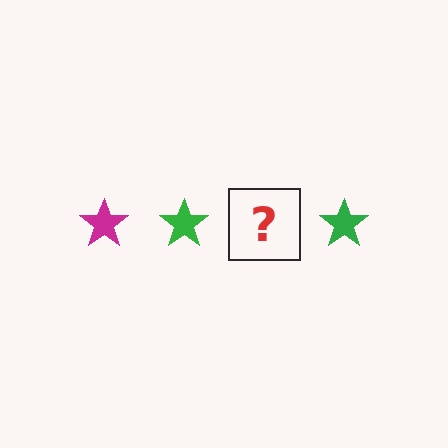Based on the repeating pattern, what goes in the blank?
The blank should be a magenta star.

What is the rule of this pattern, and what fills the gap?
The rule is that the pattern cycles through magenta, green stars. The gap should be filled with a magenta star.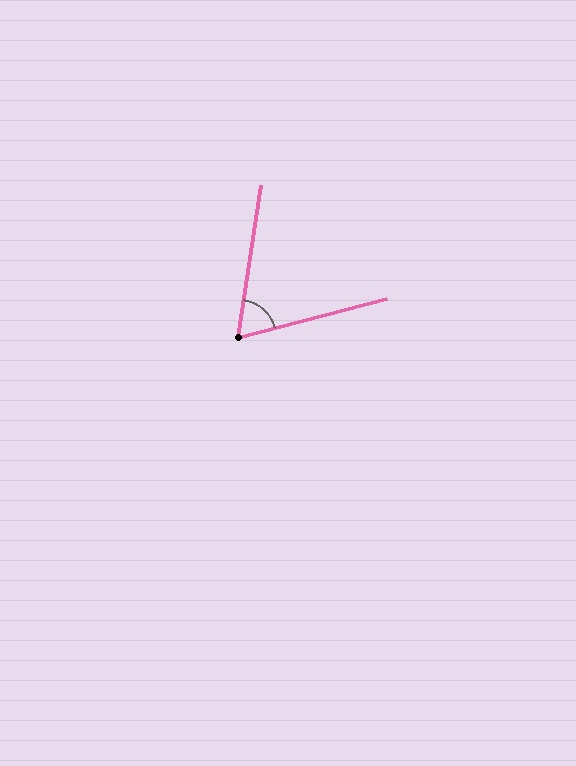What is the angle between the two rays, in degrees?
Approximately 67 degrees.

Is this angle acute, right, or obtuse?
It is acute.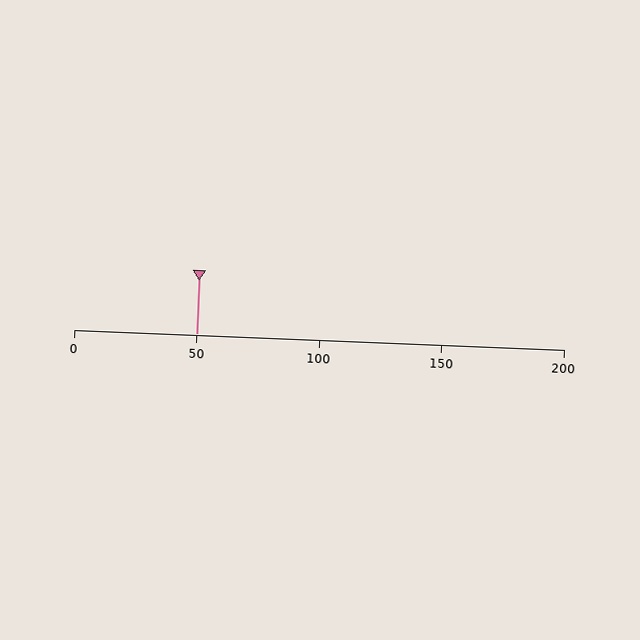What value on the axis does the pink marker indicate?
The marker indicates approximately 50.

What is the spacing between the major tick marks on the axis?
The major ticks are spaced 50 apart.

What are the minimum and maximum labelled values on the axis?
The axis runs from 0 to 200.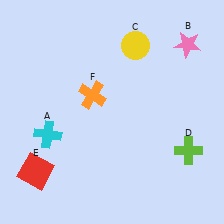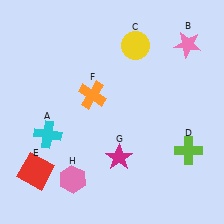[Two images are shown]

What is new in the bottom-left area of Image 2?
A pink hexagon (H) was added in the bottom-left area of Image 2.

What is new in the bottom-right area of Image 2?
A magenta star (G) was added in the bottom-right area of Image 2.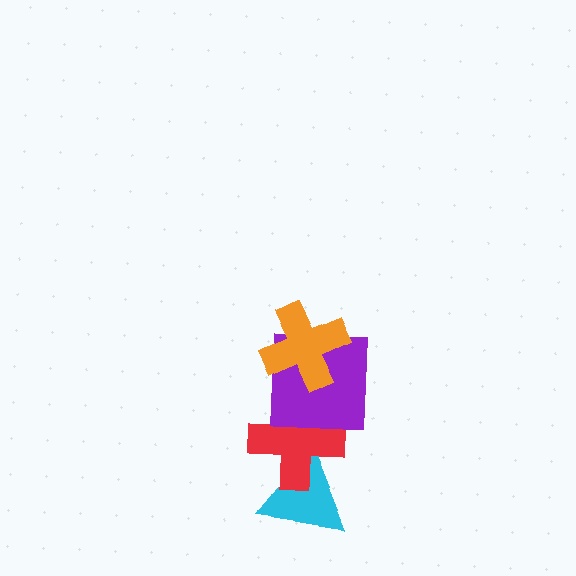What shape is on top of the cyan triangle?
The red cross is on top of the cyan triangle.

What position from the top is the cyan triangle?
The cyan triangle is 4th from the top.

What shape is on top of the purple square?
The orange cross is on top of the purple square.